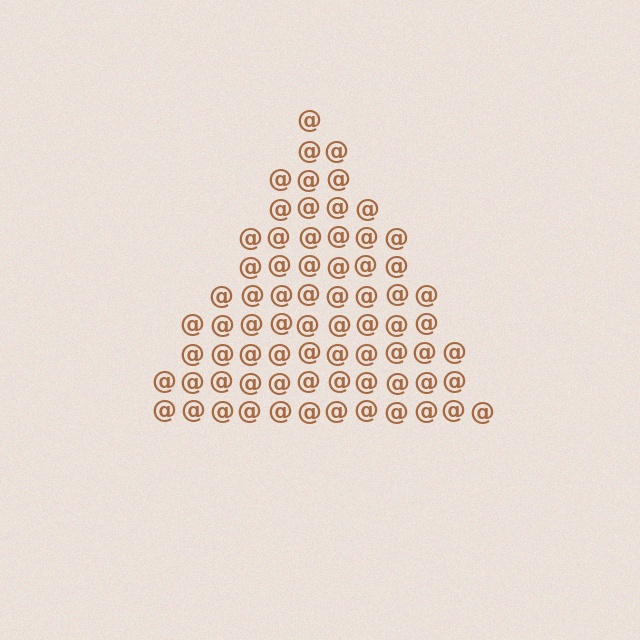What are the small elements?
The small elements are at signs.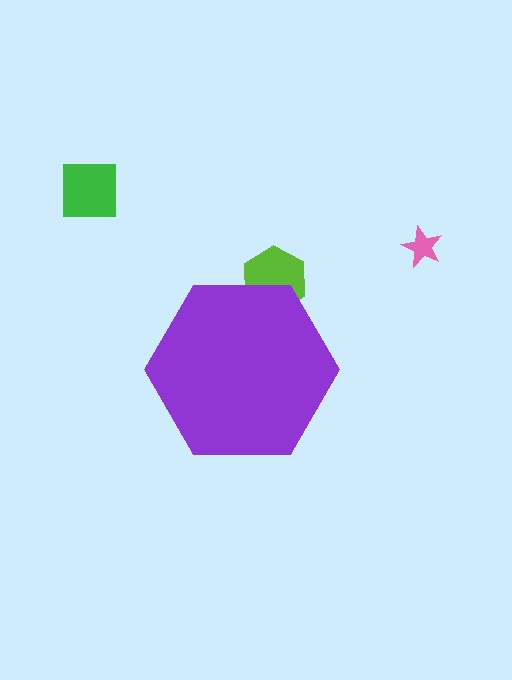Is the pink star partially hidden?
No, the pink star is fully visible.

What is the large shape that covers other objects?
A purple hexagon.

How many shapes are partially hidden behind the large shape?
1 shape is partially hidden.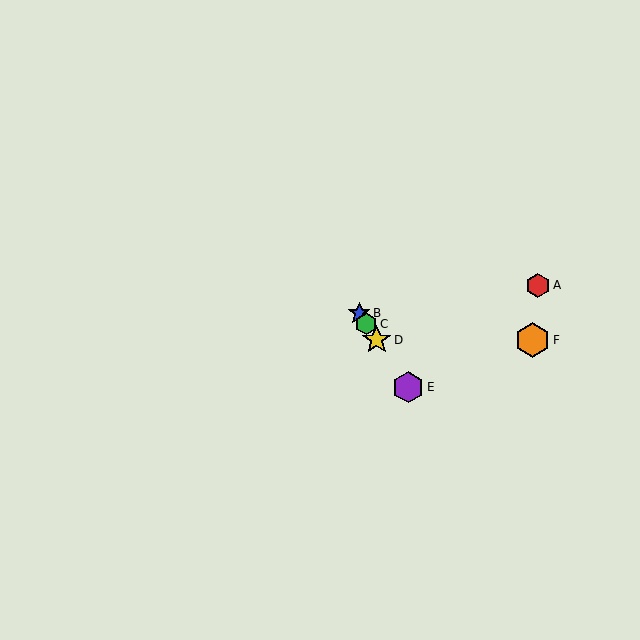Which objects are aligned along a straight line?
Objects B, C, D, E are aligned along a straight line.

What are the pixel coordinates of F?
Object F is at (532, 340).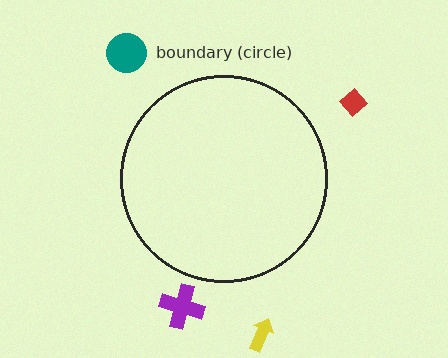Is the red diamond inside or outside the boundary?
Outside.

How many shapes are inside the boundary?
0 inside, 4 outside.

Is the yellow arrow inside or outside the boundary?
Outside.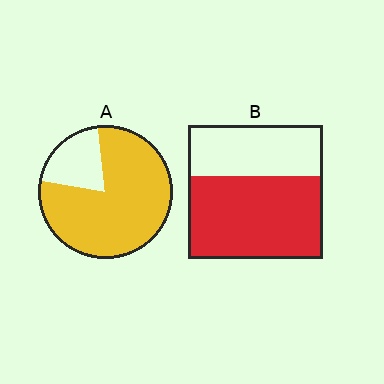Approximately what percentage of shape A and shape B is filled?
A is approximately 80% and B is approximately 60%.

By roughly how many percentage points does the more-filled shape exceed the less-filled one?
By roughly 20 percentage points (A over B).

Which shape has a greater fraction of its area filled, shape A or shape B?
Shape A.